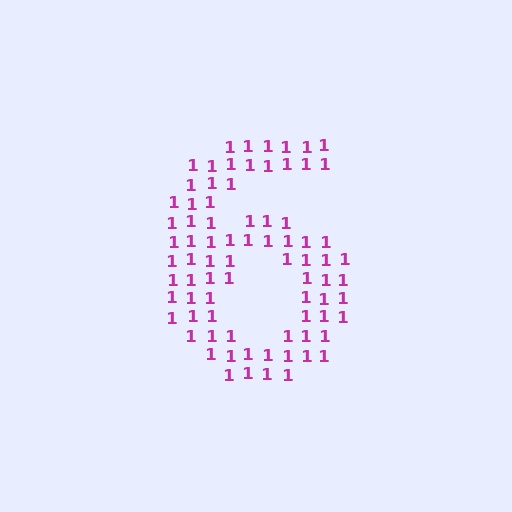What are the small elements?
The small elements are digit 1's.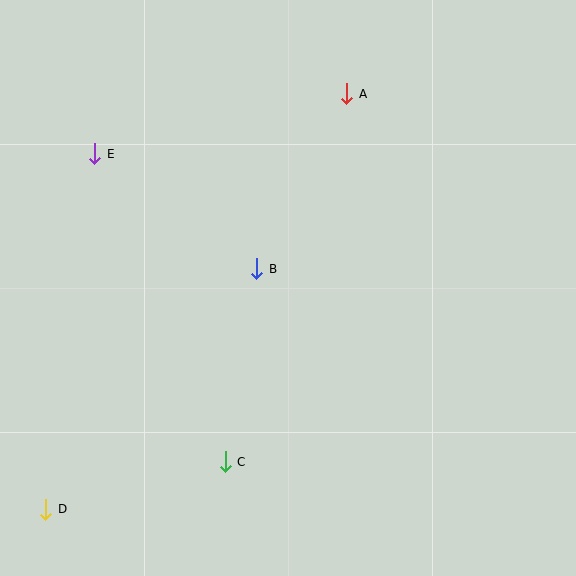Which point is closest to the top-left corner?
Point E is closest to the top-left corner.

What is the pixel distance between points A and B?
The distance between A and B is 197 pixels.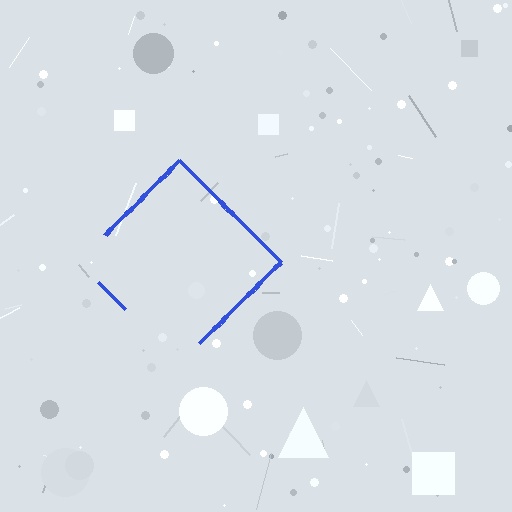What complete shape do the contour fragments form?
The contour fragments form a diamond.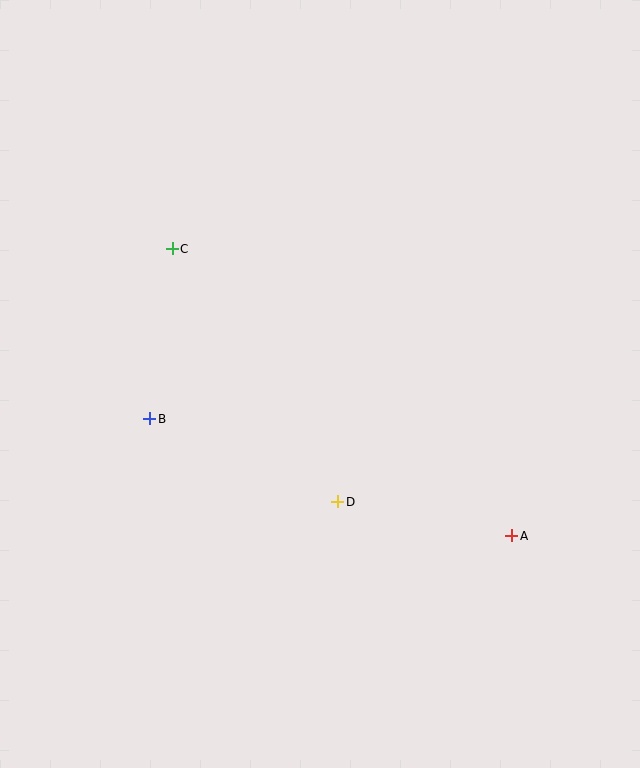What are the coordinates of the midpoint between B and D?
The midpoint between B and D is at (244, 460).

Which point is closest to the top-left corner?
Point C is closest to the top-left corner.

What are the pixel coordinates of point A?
Point A is at (512, 536).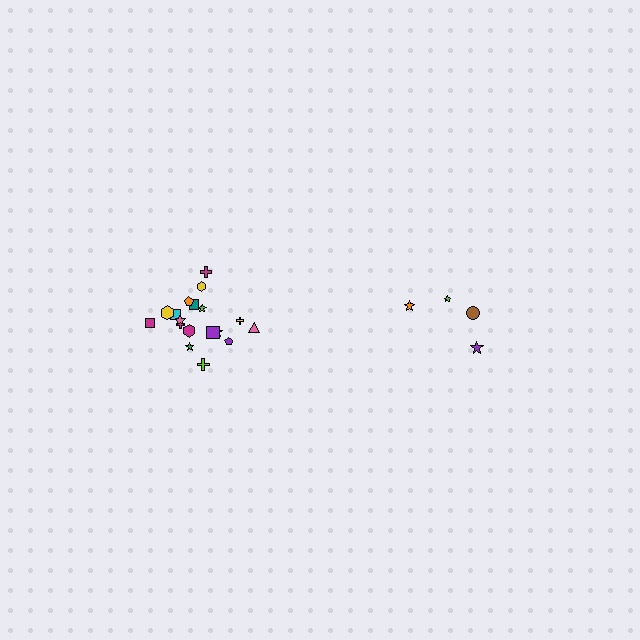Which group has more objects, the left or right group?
The left group.